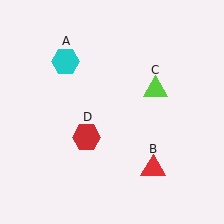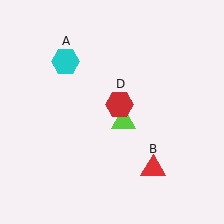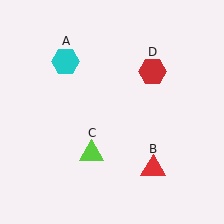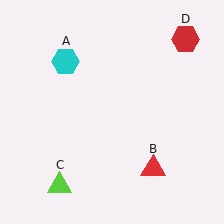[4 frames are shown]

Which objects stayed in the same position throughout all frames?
Cyan hexagon (object A) and red triangle (object B) remained stationary.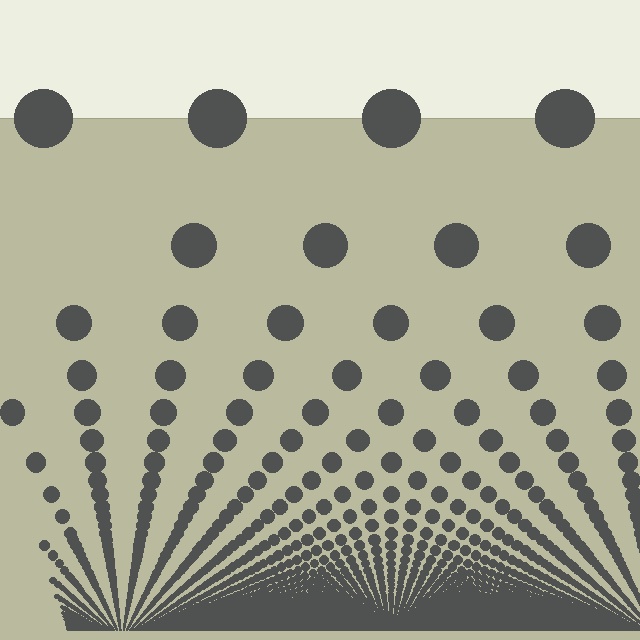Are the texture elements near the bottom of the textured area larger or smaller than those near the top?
Smaller. The gradient is inverted — elements near the bottom are smaller and denser.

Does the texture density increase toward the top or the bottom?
Density increases toward the bottom.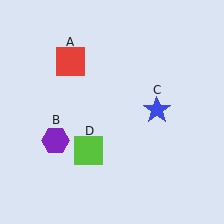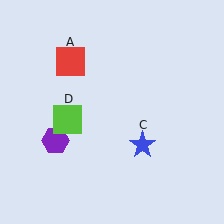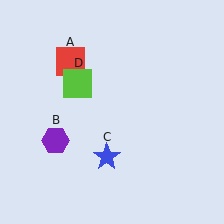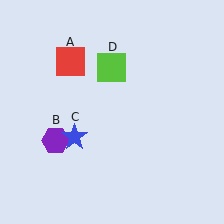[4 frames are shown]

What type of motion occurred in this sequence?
The blue star (object C), lime square (object D) rotated clockwise around the center of the scene.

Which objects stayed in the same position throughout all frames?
Red square (object A) and purple hexagon (object B) remained stationary.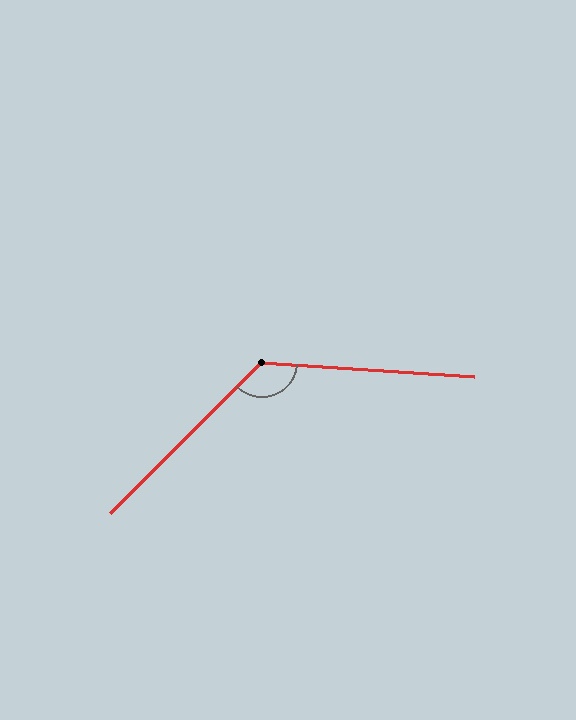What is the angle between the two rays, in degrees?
Approximately 131 degrees.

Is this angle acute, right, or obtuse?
It is obtuse.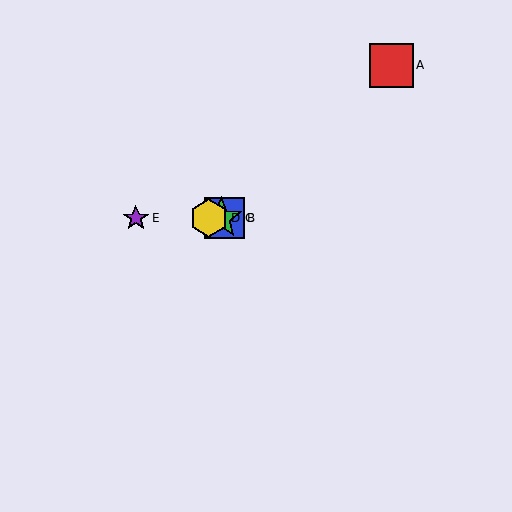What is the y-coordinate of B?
Object B is at y≈218.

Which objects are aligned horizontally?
Objects B, C, D, E are aligned horizontally.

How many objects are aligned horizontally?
4 objects (B, C, D, E) are aligned horizontally.